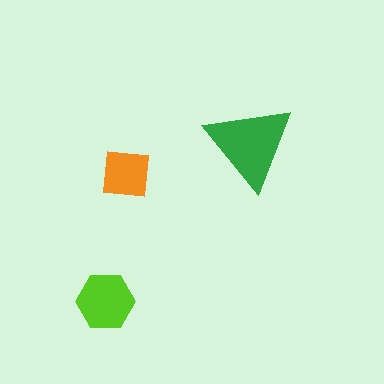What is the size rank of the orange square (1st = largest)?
3rd.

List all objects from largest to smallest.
The green triangle, the lime hexagon, the orange square.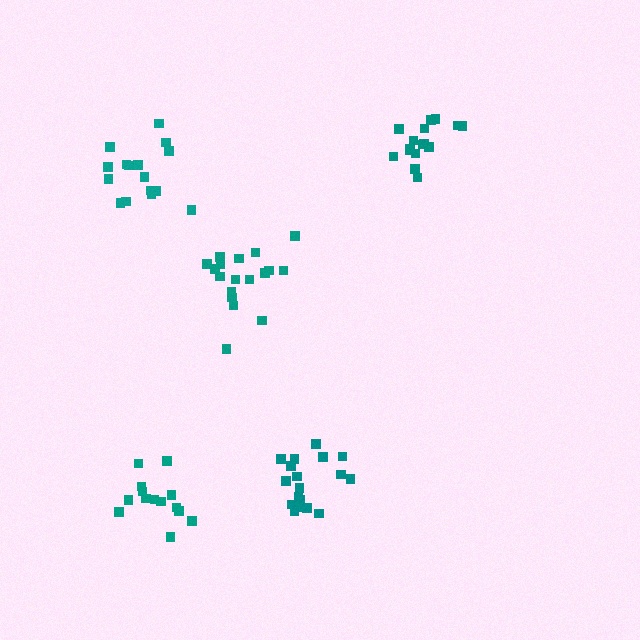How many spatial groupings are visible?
There are 5 spatial groupings.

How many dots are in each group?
Group 1: 18 dots, Group 2: 16 dots, Group 3: 18 dots, Group 4: 14 dots, Group 5: 16 dots (82 total).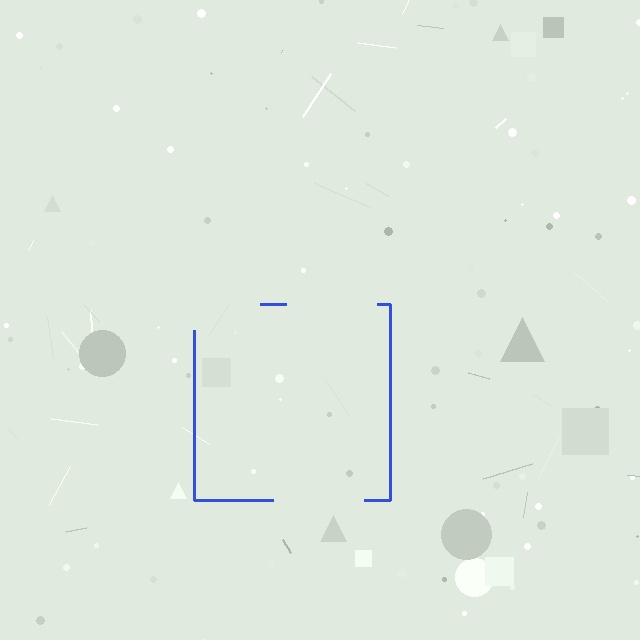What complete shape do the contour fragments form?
The contour fragments form a square.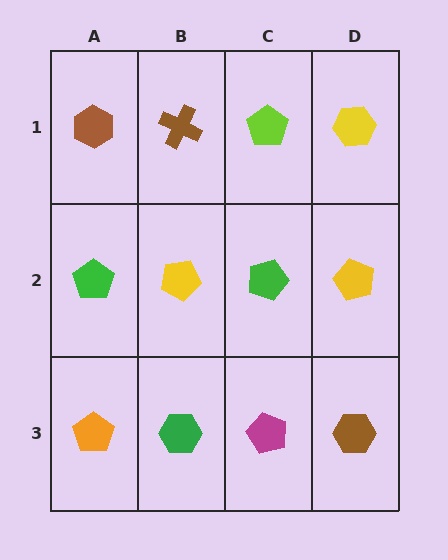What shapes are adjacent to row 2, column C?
A lime pentagon (row 1, column C), a magenta pentagon (row 3, column C), a yellow pentagon (row 2, column B), a yellow pentagon (row 2, column D).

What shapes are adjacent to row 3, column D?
A yellow pentagon (row 2, column D), a magenta pentagon (row 3, column C).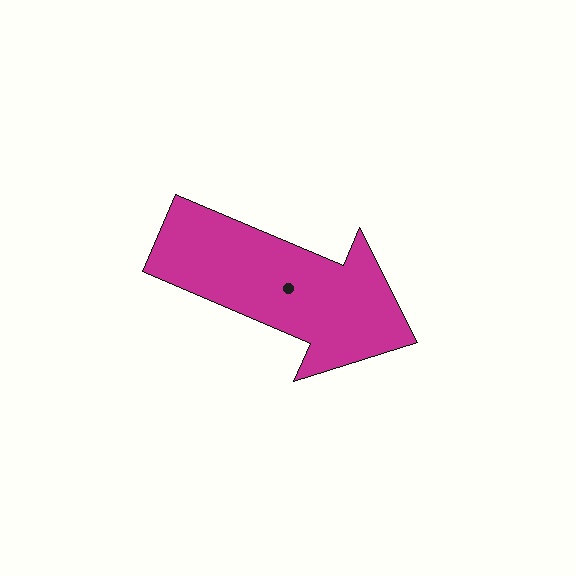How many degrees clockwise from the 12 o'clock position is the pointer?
Approximately 113 degrees.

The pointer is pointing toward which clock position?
Roughly 4 o'clock.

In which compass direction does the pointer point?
Southeast.